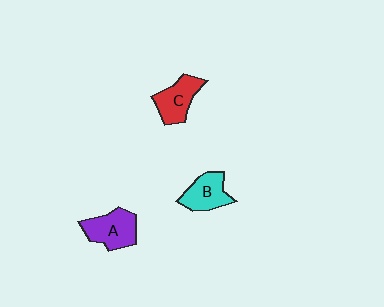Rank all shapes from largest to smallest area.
From largest to smallest: A (purple), C (red), B (cyan).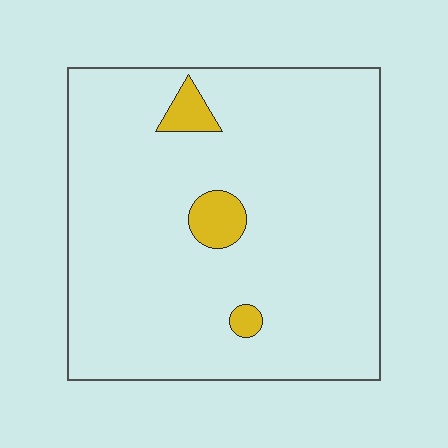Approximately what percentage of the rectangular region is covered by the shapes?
Approximately 5%.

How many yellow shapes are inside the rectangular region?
3.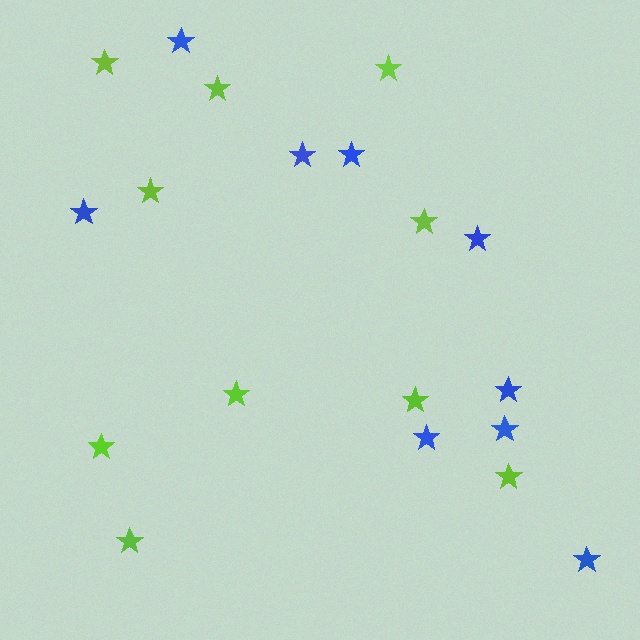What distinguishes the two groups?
There are 2 groups: one group of blue stars (9) and one group of lime stars (10).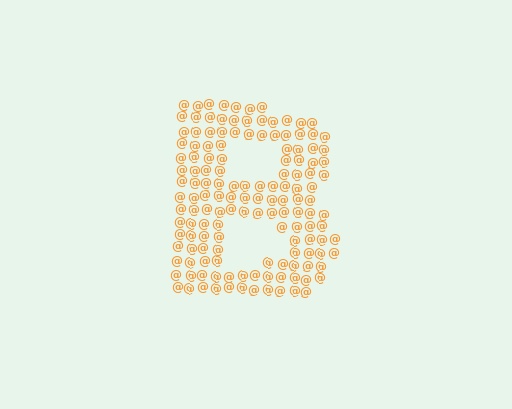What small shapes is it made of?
It is made of small at signs.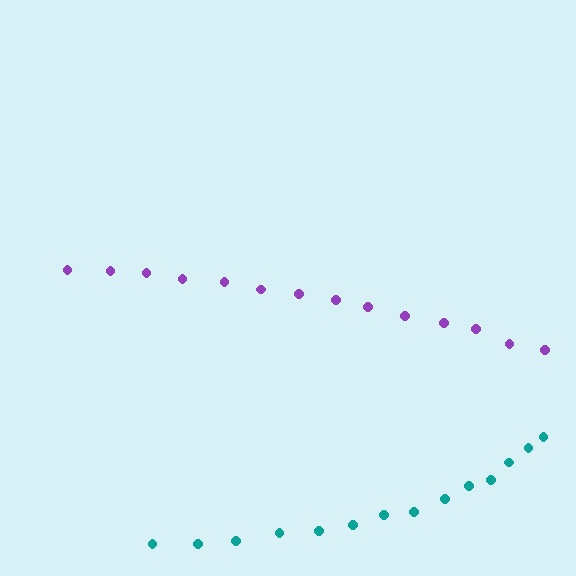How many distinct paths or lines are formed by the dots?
There are 2 distinct paths.